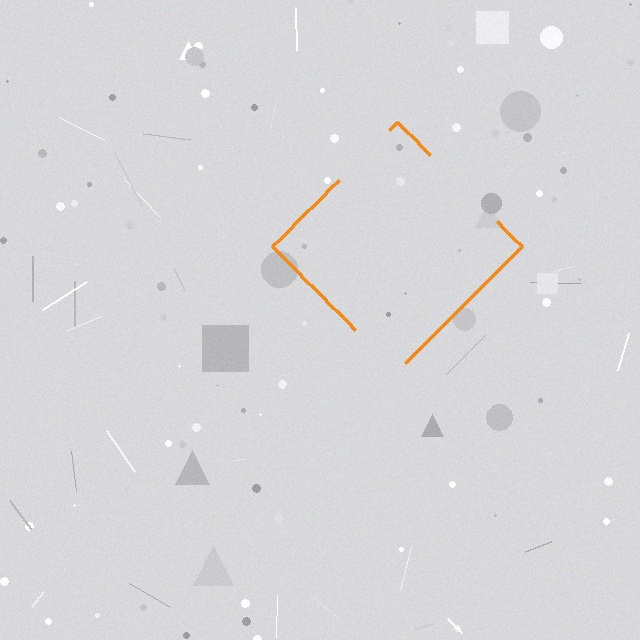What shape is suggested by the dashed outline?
The dashed outline suggests a diamond.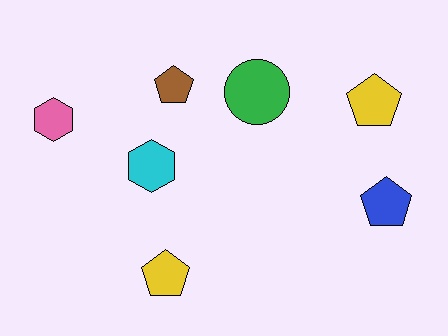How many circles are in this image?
There is 1 circle.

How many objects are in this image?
There are 7 objects.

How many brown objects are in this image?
There is 1 brown object.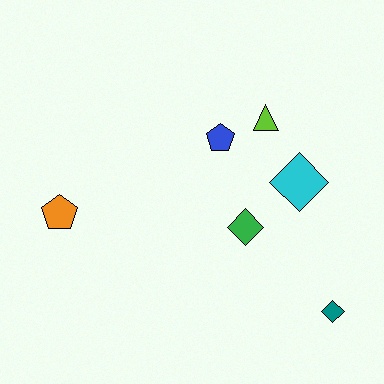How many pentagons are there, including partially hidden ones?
There are 2 pentagons.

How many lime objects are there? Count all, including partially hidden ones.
There is 1 lime object.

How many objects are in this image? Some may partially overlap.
There are 6 objects.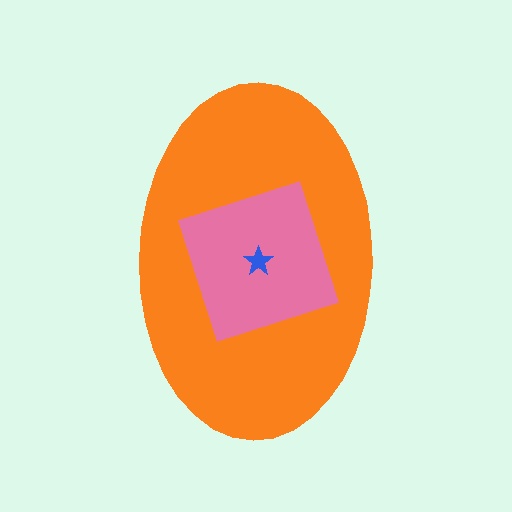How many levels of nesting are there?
3.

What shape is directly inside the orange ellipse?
The pink square.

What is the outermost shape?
The orange ellipse.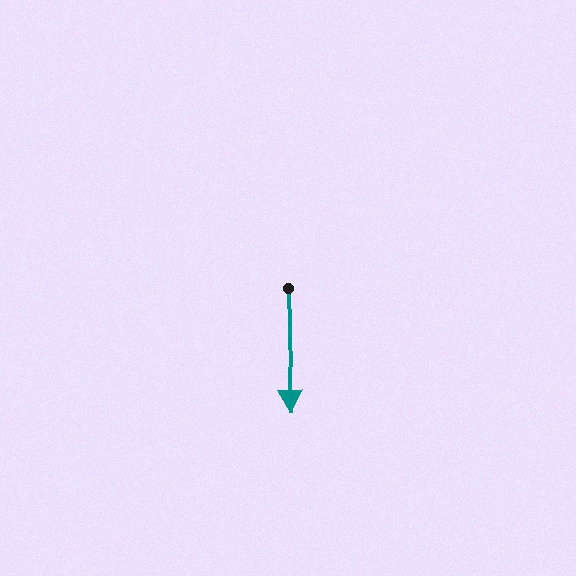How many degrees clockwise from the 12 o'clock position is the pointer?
Approximately 178 degrees.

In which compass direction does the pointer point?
South.